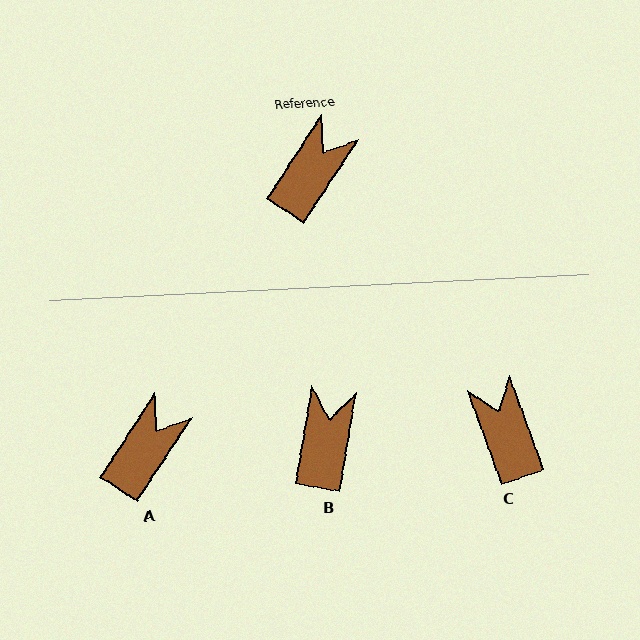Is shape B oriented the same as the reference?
No, it is off by about 24 degrees.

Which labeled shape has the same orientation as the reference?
A.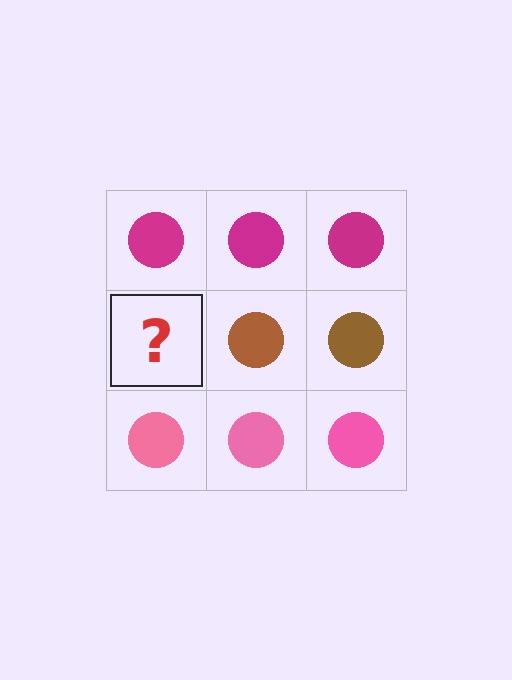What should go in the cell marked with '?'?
The missing cell should contain a brown circle.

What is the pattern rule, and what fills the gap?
The rule is that each row has a consistent color. The gap should be filled with a brown circle.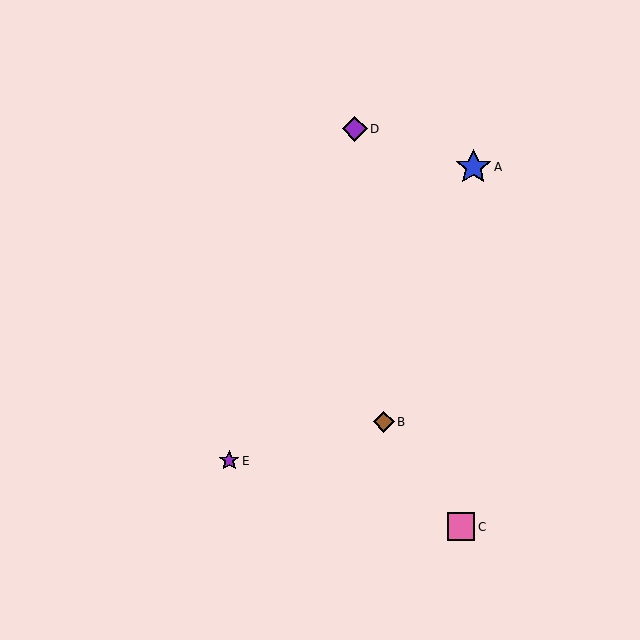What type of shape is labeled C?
Shape C is a pink square.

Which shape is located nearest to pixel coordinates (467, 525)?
The pink square (labeled C) at (461, 527) is nearest to that location.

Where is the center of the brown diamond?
The center of the brown diamond is at (384, 422).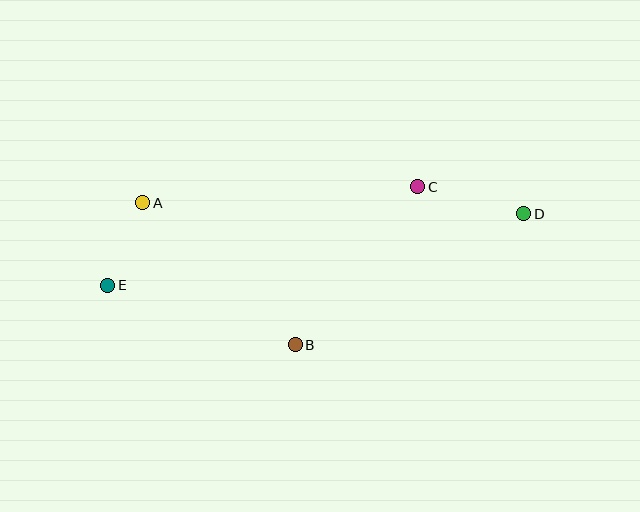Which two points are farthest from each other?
Points D and E are farthest from each other.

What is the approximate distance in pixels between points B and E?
The distance between B and E is approximately 197 pixels.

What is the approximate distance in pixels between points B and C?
The distance between B and C is approximately 200 pixels.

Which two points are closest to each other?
Points A and E are closest to each other.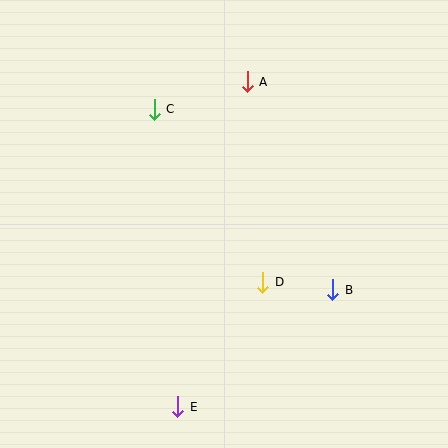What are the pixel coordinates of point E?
Point E is at (178, 407).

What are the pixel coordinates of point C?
Point C is at (154, 109).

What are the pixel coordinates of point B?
Point B is at (333, 290).